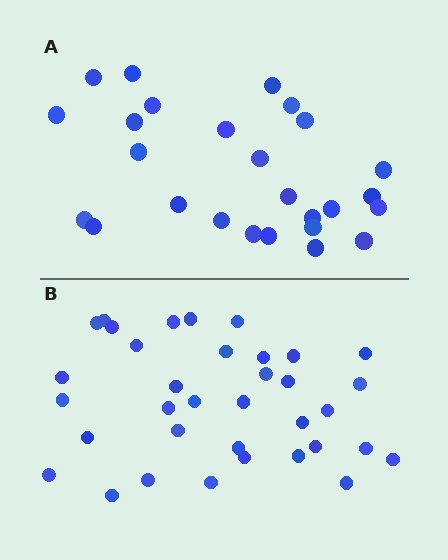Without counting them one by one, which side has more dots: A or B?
Region B (the bottom region) has more dots.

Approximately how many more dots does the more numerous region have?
Region B has roughly 8 or so more dots than region A.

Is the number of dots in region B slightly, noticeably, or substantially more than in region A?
Region B has noticeably more, but not dramatically so. The ratio is roughly 1.3 to 1.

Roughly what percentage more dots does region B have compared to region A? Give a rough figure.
About 35% more.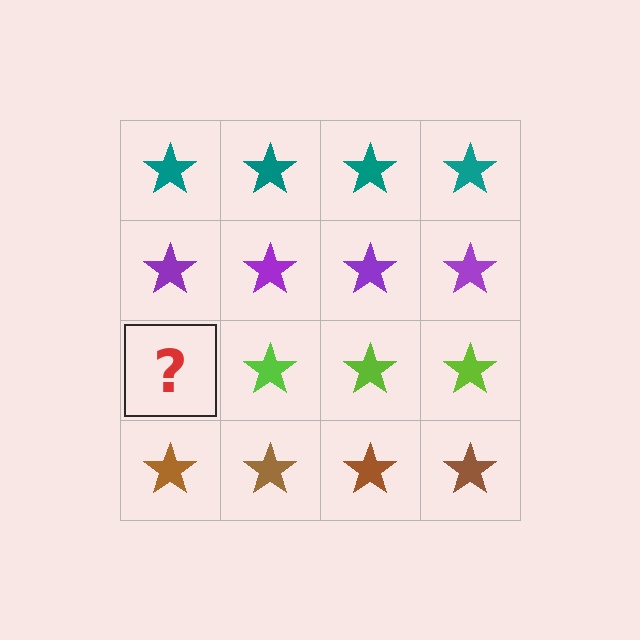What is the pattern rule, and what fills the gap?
The rule is that each row has a consistent color. The gap should be filled with a lime star.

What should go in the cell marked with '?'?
The missing cell should contain a lime star.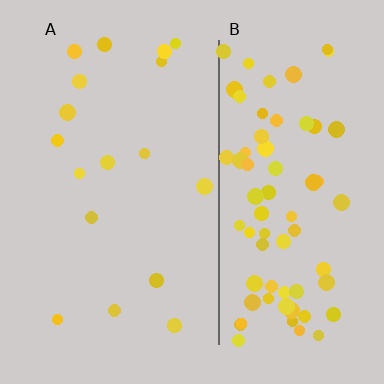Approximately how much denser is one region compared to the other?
Approximately 4.3× — region B over region A.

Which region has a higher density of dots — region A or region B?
B (the right).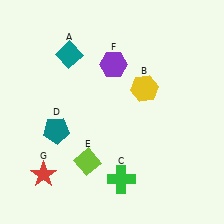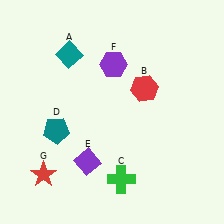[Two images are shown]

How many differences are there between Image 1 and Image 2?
There are 2 differences between the two images.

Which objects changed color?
B changed from yellow to red. E changed from lime to purple.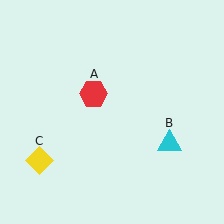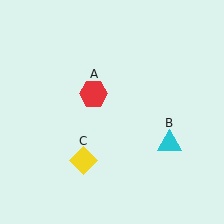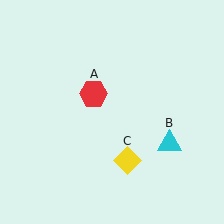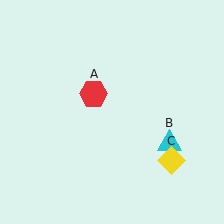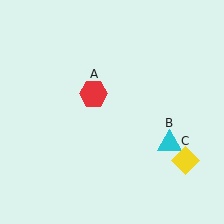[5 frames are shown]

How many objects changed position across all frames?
1 object changed position: yellow diamond (object C).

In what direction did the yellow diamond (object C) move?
The yellow diamond (object C) moved right.